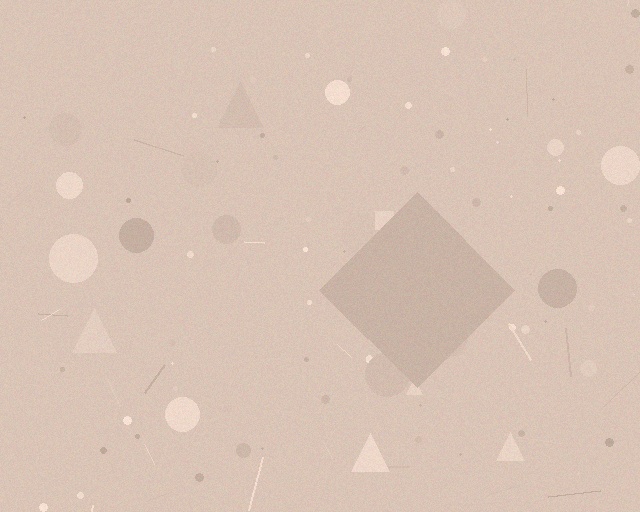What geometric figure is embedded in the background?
A diamond is embedded in the background.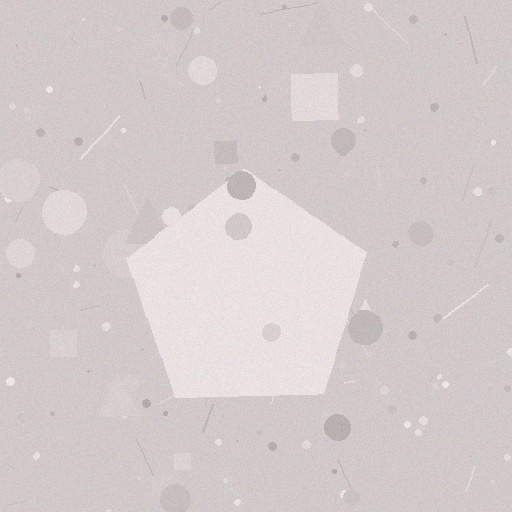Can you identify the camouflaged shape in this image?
The camouflaged shape is a pentagon.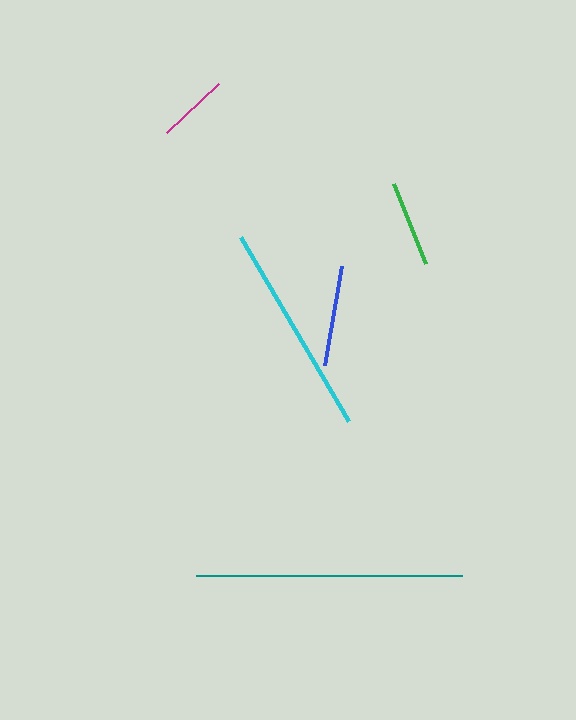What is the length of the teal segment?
The teal segment is approximately 266 pixels long.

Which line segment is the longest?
The teal line is the longest at approximately 266 pixels.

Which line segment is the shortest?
The magenta line is the shortest at approximately 71 pixels.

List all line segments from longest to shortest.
From longest to shortest: teal, cyan, blue, green, magenta.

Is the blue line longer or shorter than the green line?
The blue line is longer than the green line.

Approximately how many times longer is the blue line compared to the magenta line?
The blue line is approximately 1.4 times the length of the magenta line.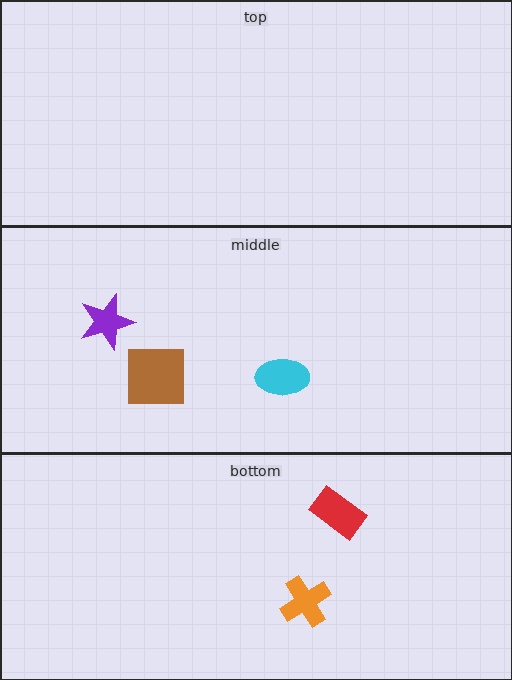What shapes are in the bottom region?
The orange cross, the red rectangle.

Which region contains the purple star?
The middle region.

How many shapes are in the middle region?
3.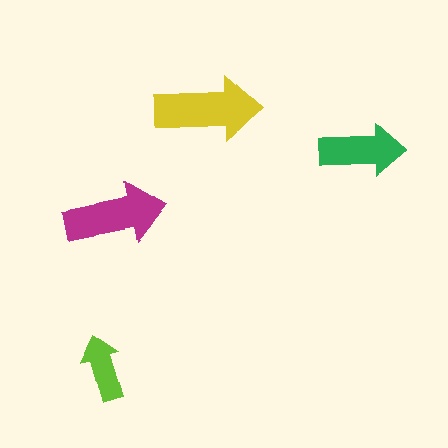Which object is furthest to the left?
The lime arrow is leftmost.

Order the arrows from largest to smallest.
the yellow one, the magenta one, the green one, the lime one.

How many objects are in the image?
There are 4 objects in the image.